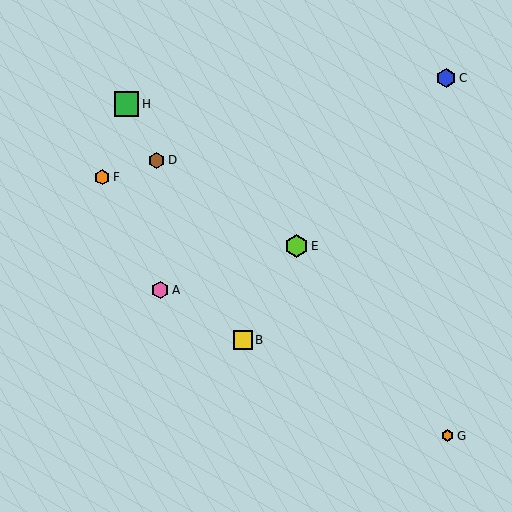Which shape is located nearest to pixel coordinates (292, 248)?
The lime hexagon (labeled E) at (297, 246) is nearest to that location.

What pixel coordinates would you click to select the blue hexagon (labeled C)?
Click at (446, 78) to select the blue hexagon C.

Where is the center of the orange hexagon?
The center of the orange hexagon is at (102, 177).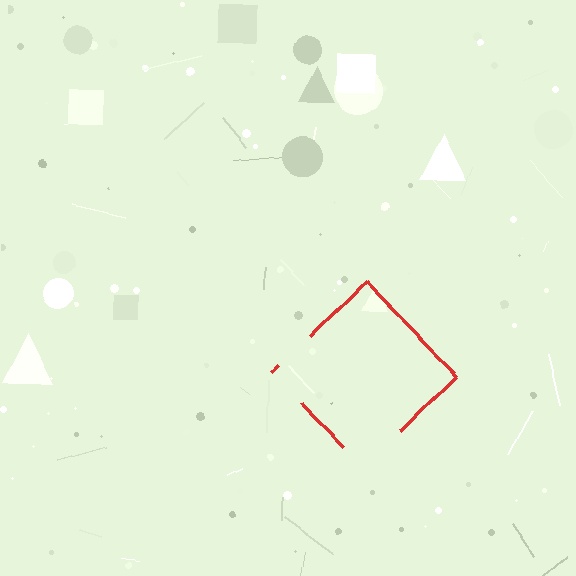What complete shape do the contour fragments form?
The contour fragments form a diamond.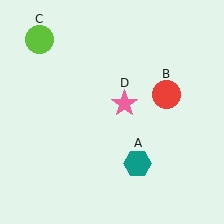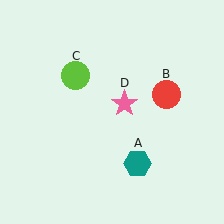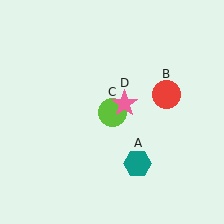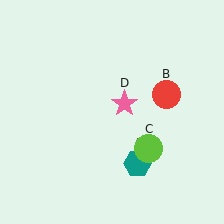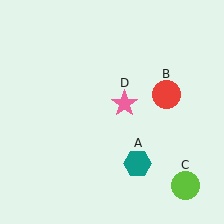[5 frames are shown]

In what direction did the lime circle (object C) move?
The lime circle (object C) moved down and to the right.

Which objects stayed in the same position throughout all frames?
Teal hexagon (object A) and red circle (object B) and pink star (object D) remained stationary.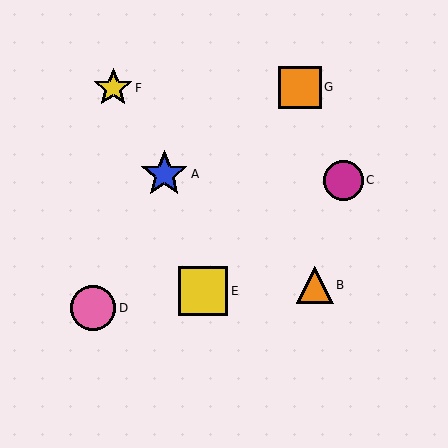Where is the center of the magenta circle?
The center of the magenta circle is at (343, 180).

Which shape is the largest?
The yellow square (labeled E) is the largest.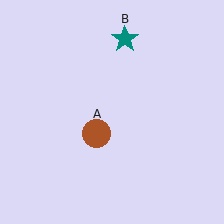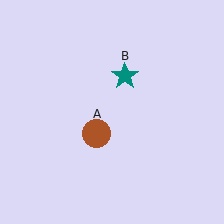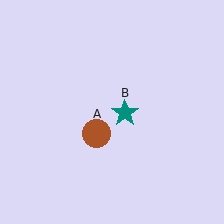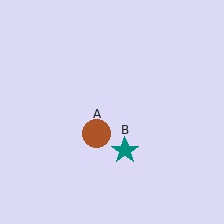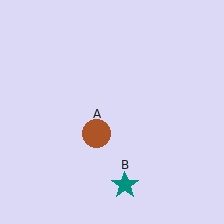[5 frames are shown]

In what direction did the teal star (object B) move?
The teal star (object B) moved down.